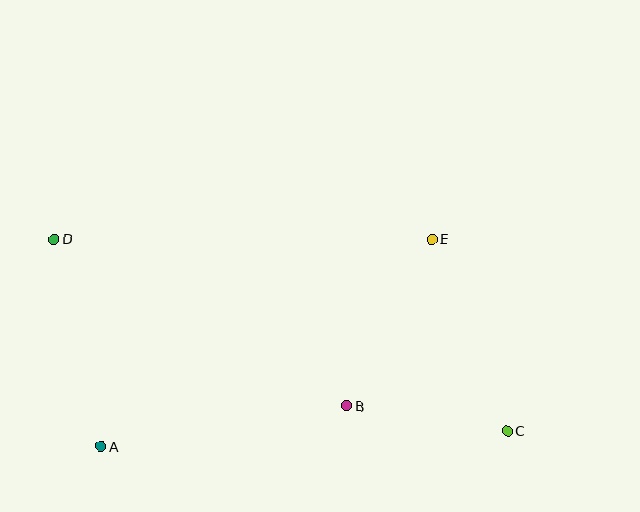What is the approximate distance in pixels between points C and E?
The distance between C and E is approximately 206 pixels.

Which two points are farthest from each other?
Points C and D are farthest from each other.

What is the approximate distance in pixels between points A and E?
The distance between A and E is approximately 391 pixels.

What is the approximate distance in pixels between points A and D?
The distance between A and D is approximately 213 pixels.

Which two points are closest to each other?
Points B and C are closest to each other.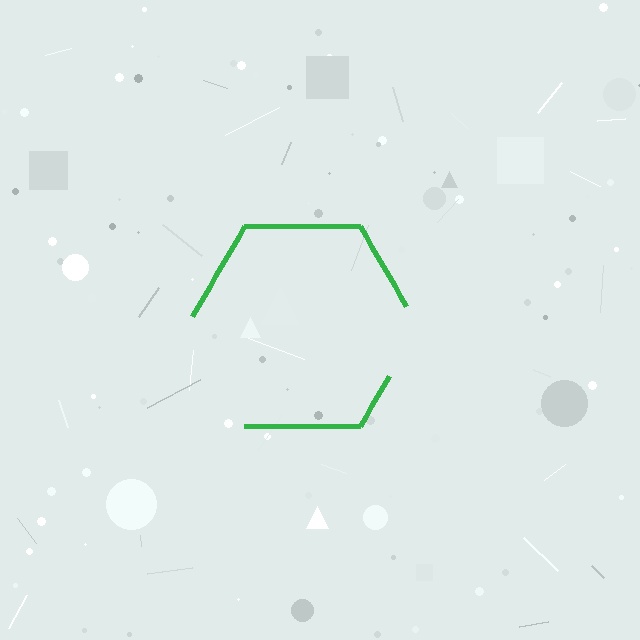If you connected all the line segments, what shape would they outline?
They would outline a hexagon.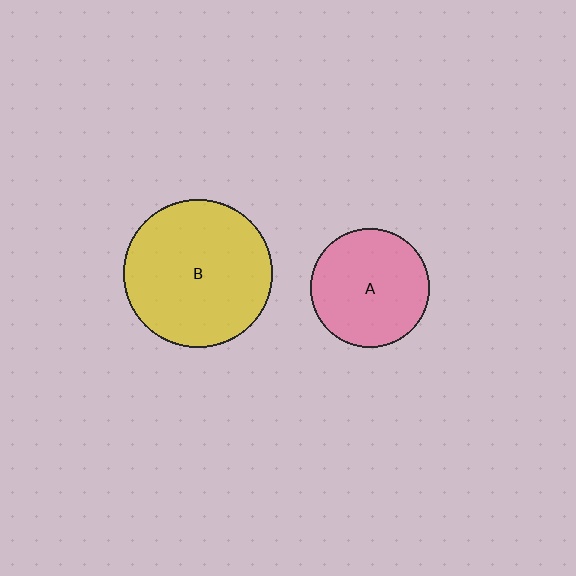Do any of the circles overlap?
No, none of the circles overlap.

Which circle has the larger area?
Circle B (yellow).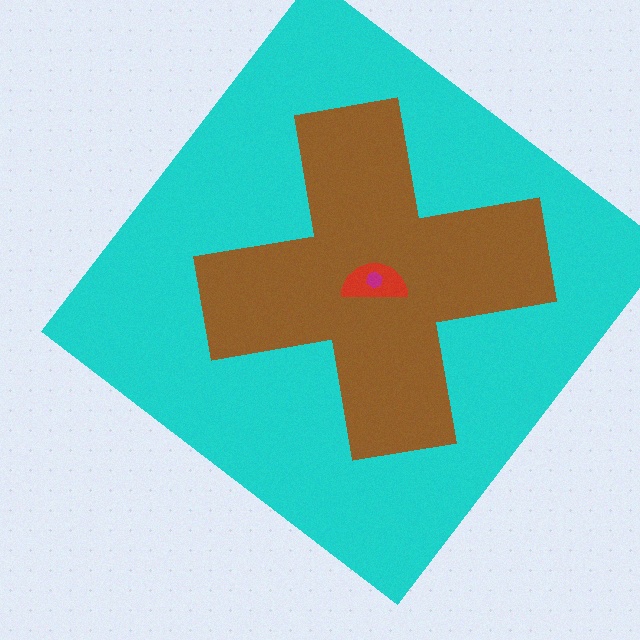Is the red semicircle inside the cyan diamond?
Yes.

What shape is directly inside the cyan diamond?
The brown cross.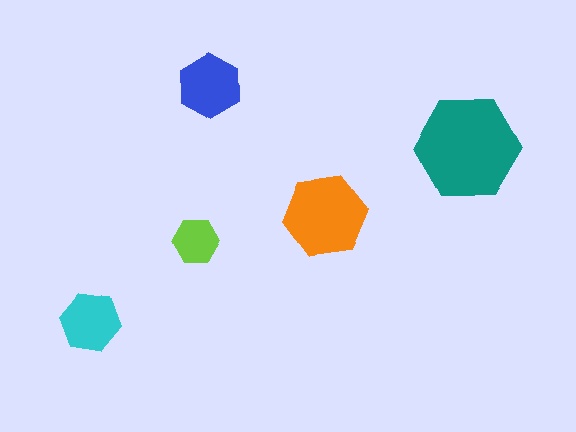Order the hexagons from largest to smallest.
the teal one, the orange one, the blue one, the cyan one, the lime one.